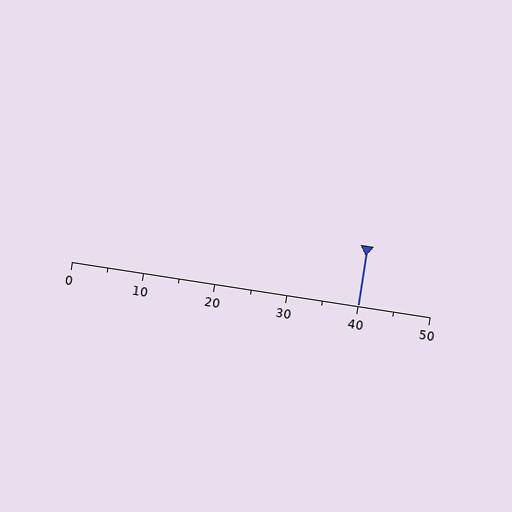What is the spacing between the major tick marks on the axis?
The major ticks are spaced 10 apart.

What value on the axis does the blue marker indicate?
The marker indicates approximately 40.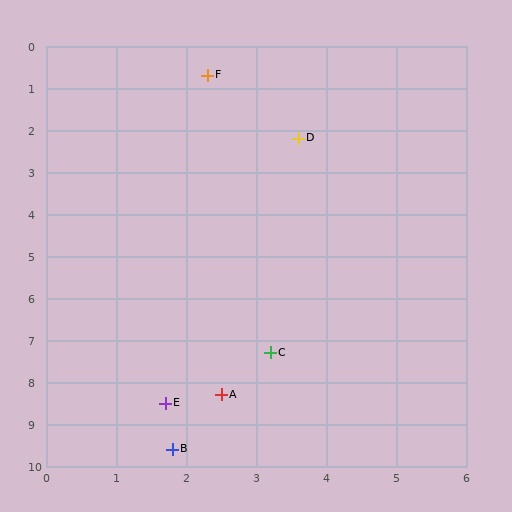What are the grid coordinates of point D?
Point D is at approximately (3.6, 2.2).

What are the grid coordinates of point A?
Point A is at approximately (2.5, 8.3).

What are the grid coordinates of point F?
Point F is at approximately (2.3, 0.7).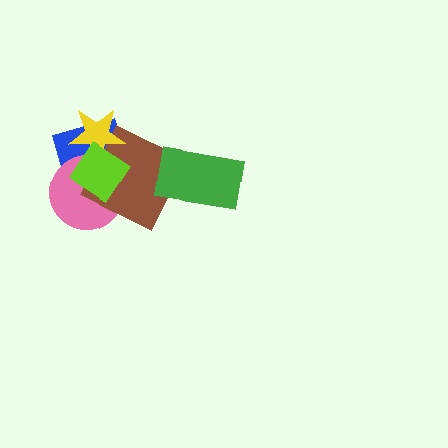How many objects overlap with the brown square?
5 objects overlap with the brown square.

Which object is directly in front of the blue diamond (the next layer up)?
The pink circle is directly in front of the blue diamond.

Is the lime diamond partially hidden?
No, no other shape covers it.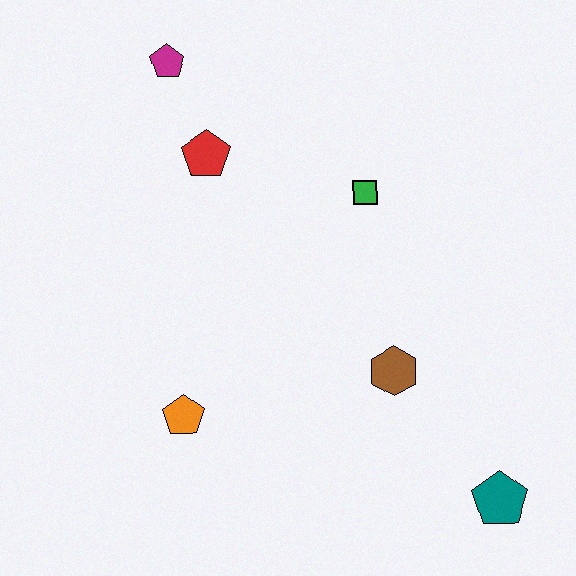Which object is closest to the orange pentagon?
The brown hexagon is closest to the orange pentagon.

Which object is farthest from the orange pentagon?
The magenta pentagon is farthest from the orange pentagon.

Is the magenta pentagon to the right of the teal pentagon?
No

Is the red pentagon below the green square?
No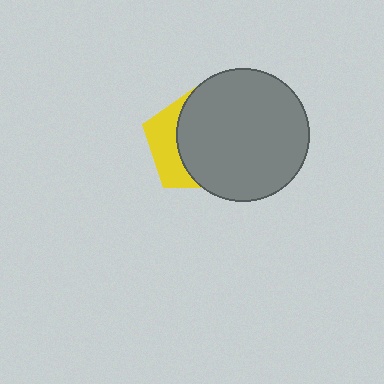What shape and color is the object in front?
The object in front is a gray circle.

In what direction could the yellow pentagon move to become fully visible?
The yellow pentagon could move left. That would shift it out from behind the gray circle entirely.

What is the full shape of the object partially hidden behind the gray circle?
The partially hidden object is a yellow pentagon.